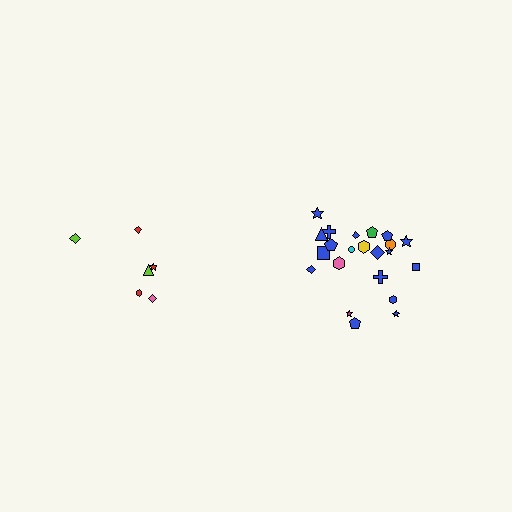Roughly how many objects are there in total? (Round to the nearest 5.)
Roughly 30 objects in total.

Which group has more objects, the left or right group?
The right group.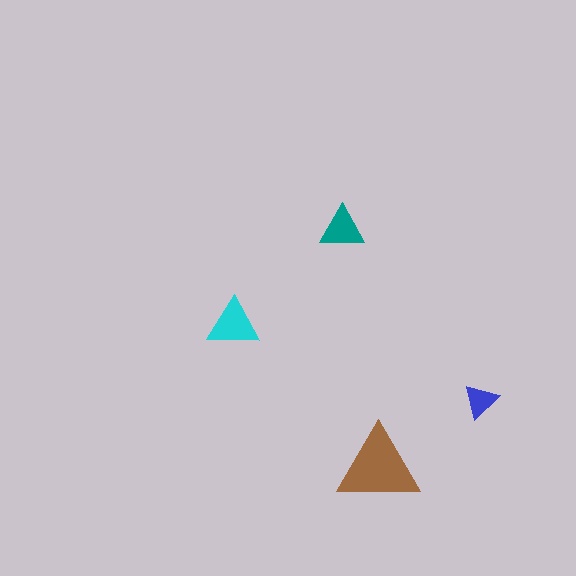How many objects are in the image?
There are 4 objects in the image.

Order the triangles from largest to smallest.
the brown one, the cyan one, the teal one, the blue one.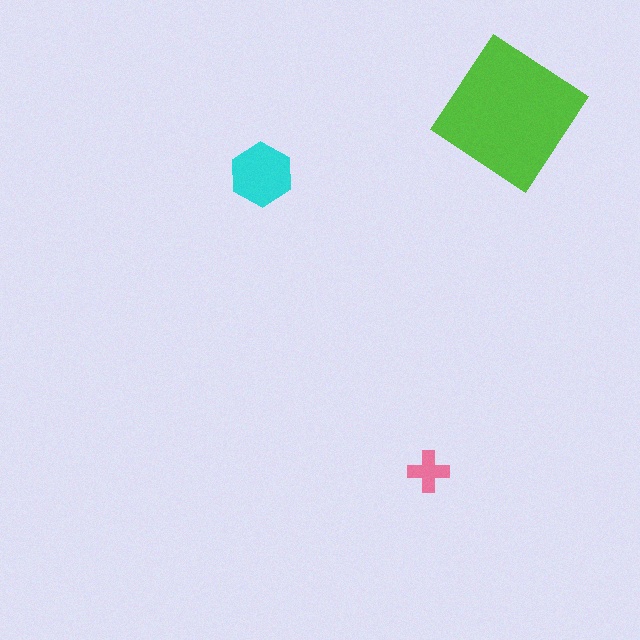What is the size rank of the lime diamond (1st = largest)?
1st.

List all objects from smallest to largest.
The pink cross, the cyan hexagon, the lime diamond.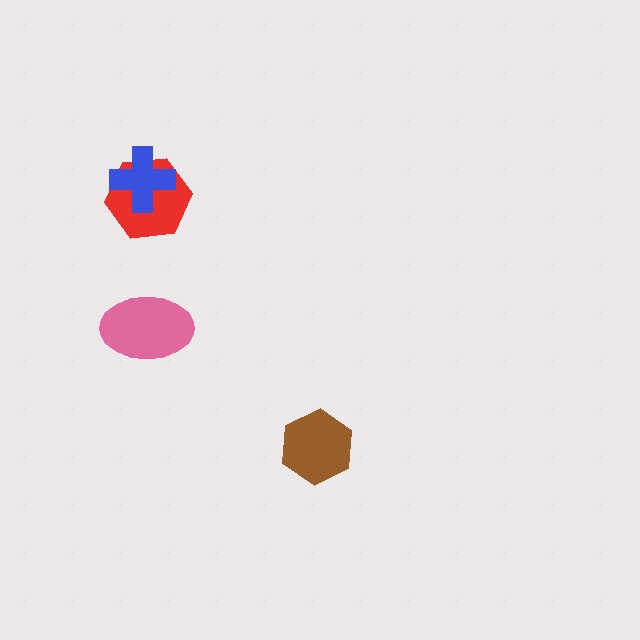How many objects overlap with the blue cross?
1 object overlaps with the blue cross.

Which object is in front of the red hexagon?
The blue cross is in front of the red hexagon.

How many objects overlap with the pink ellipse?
0 objects overlap with the pink ellipse.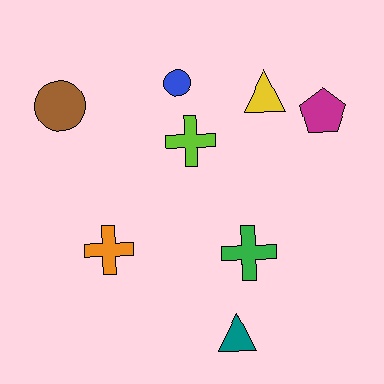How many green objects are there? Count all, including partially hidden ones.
There is 1 green object.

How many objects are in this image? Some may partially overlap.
There are 8 objects.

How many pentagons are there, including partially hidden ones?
There is 1 pentagon.